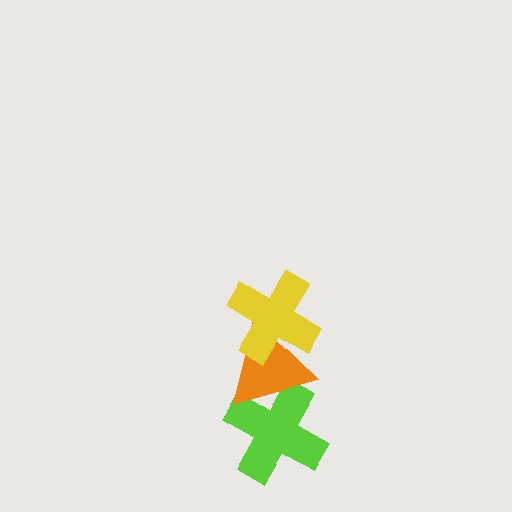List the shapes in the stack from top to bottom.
From top to bottom: the yellow cross, the orange triangle, the lime cross.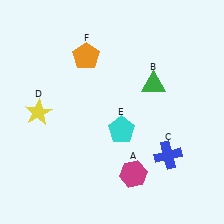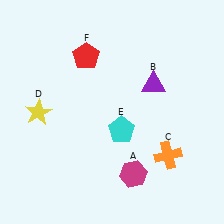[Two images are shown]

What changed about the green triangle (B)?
In Image 1, B is green. In Image 2, it changed to purple.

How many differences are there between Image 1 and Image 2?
There are 3 differences between the two images.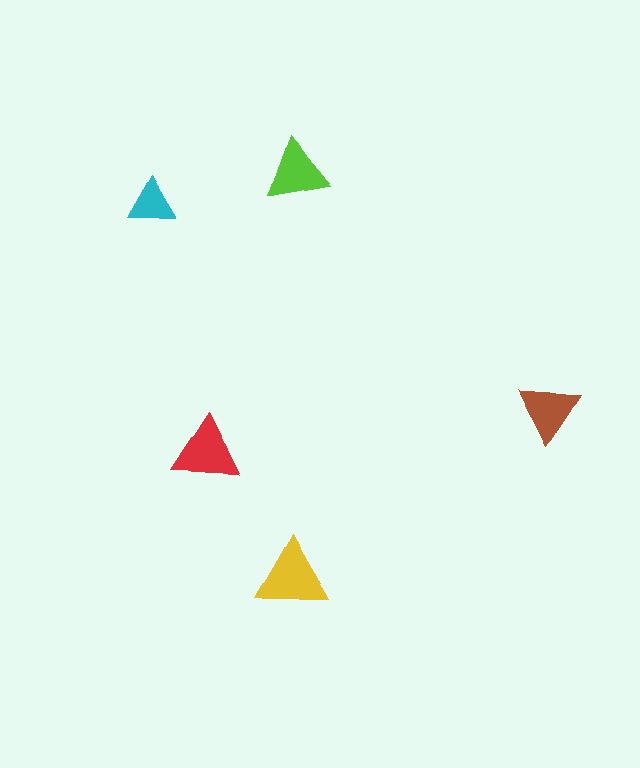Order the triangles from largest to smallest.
the yellow one, the red one, the lime one, the brown one, the cyan one.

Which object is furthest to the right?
The brown triangle is rightmost.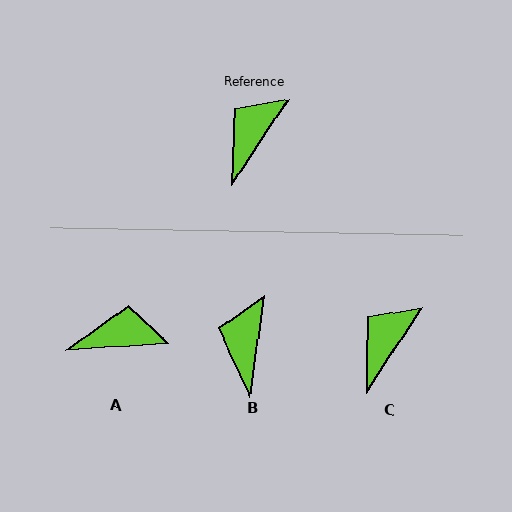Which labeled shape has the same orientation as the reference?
C.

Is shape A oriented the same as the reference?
No, it is off by about 53 degrees.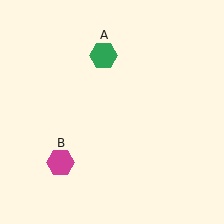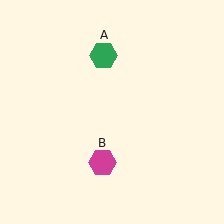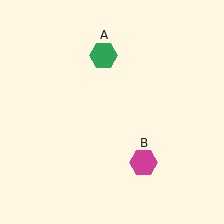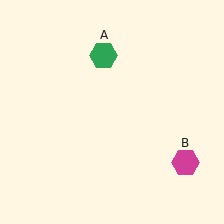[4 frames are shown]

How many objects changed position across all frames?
1 object changed position: magenta hexagon (object B).